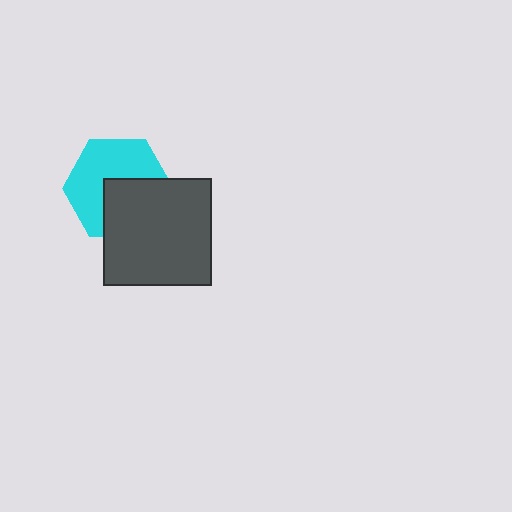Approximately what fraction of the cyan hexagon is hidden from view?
Roughly 42% of the cyan hexagon is hidden behind the dark gray square.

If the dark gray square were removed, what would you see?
You would see the complete cyan hexagon.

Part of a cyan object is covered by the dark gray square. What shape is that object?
It is a hexagon.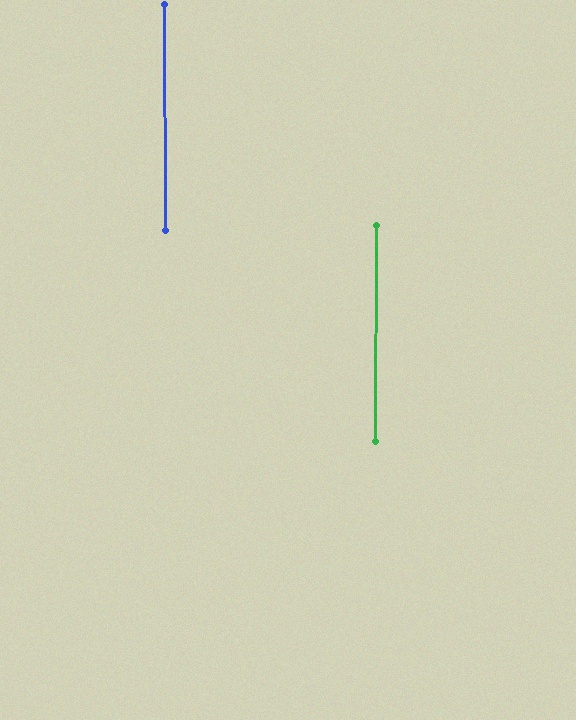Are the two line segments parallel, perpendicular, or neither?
Parallel — their directions differ by only 0.5°.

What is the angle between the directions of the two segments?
Approximately 0 degrees.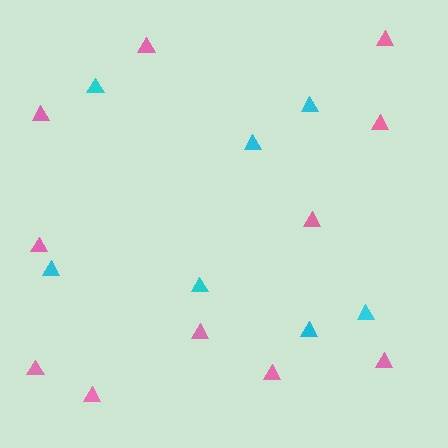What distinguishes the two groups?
There are 2 groups: one group of pink triangles (11) and one group of cyan triangles (7).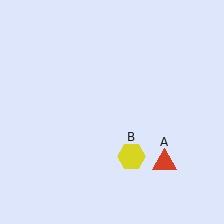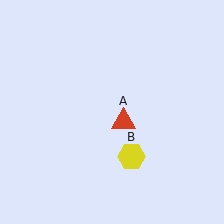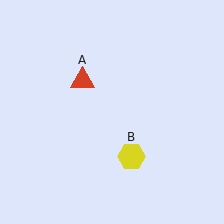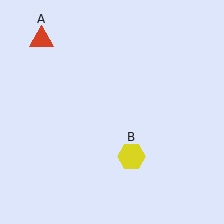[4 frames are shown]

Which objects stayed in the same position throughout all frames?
Yellow hexagon (object B) remained stationary.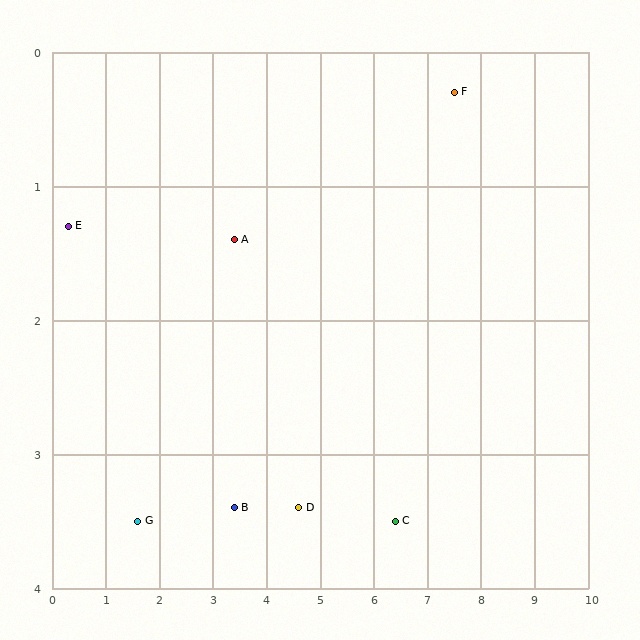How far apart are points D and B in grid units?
Points D and B are about 1.2 grid units apart.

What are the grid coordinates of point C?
Point C is at approximately (6.4, 3.5).